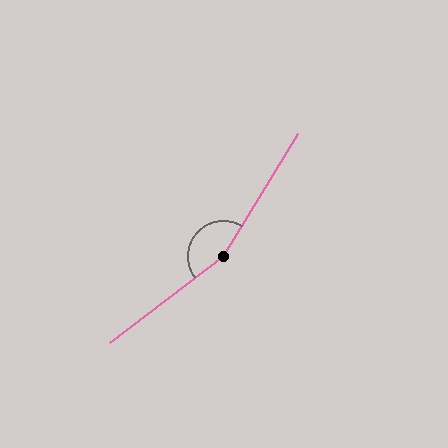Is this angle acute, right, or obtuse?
It is obtuse.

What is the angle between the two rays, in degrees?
Approximately 159 degrees.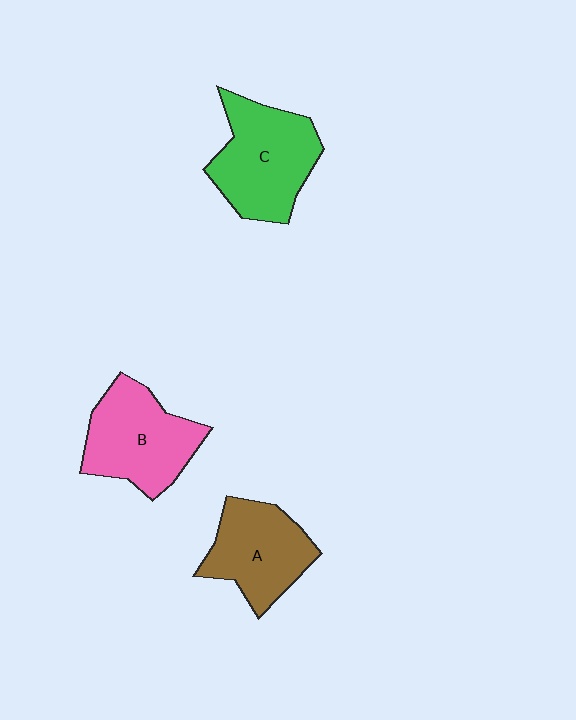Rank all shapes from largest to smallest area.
From largest to smallest: C (green), B (pink), A (brown).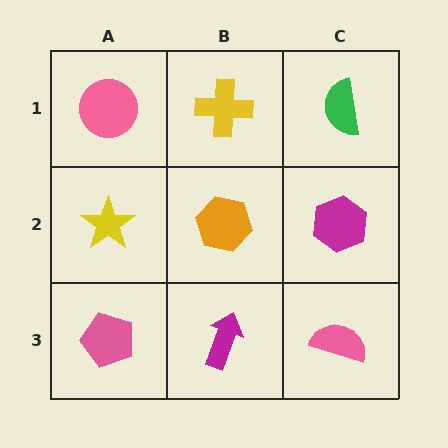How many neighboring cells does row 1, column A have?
2.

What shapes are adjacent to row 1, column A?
A yellow star (row 2, column A), a yellow cross (row 1, column B).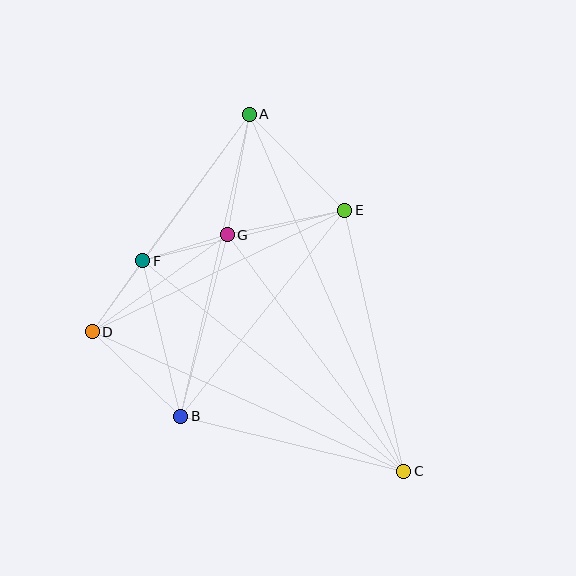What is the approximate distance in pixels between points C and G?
The distance between C and G is approximately 295 pixels.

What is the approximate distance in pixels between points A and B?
The distance between A and B is approximately 309 pixels.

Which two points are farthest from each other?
Points A and C are farthest from each other.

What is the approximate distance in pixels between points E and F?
The distance between E and F is approximately 208 pixels.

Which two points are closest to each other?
Points D and F are closest to each other.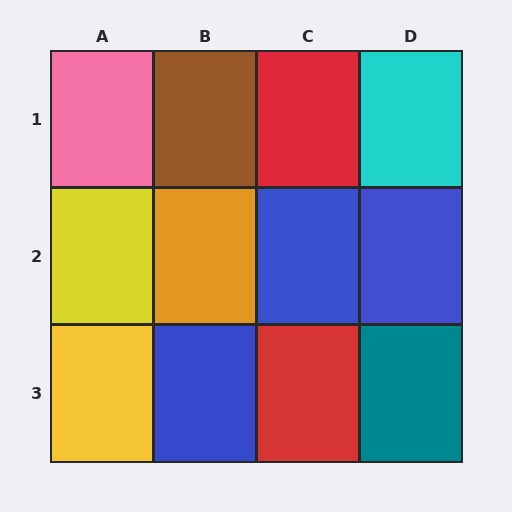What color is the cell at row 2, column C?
Blue.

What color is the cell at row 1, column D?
Cyan.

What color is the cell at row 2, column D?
Blue.